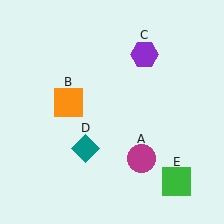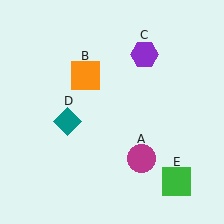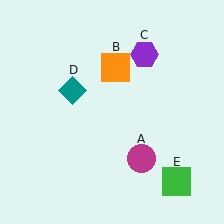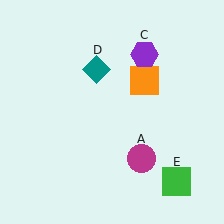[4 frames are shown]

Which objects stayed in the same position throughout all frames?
Magenta circle (object A) and purple hexagon (object C) and green square (object E) remained stationary.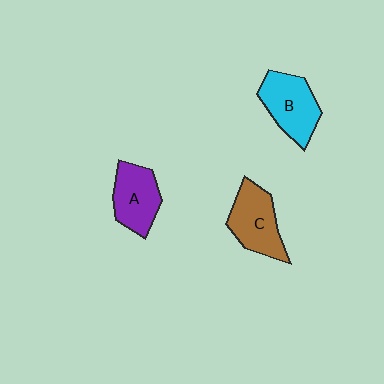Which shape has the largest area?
Shape B (cyan).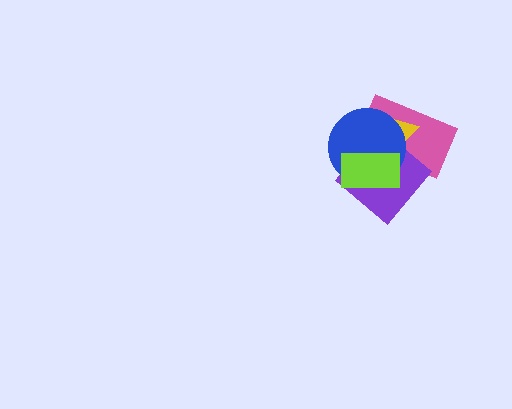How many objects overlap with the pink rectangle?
4 objects overlap with the pink rectangle.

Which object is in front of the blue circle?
The lime rectangle is in front of the blue circle.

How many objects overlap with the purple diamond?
4 objects overlap with the purple diamond.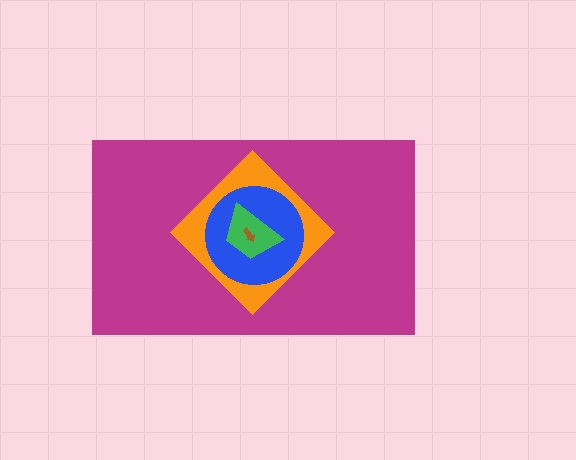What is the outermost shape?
The magenta rectangle.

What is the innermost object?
The brown arrow.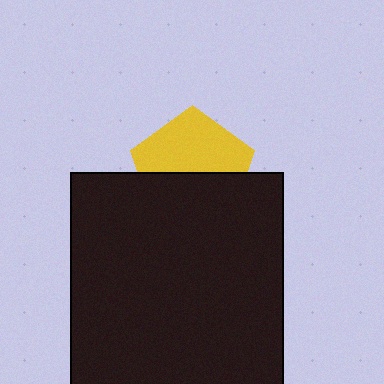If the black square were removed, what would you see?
You would see the complete yellow pentagon.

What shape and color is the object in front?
The object in front is a black square.